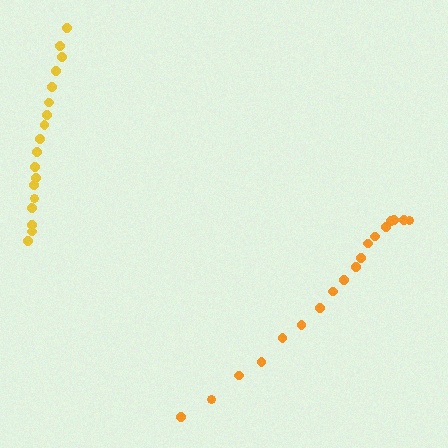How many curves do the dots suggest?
There are 2 distinct paths.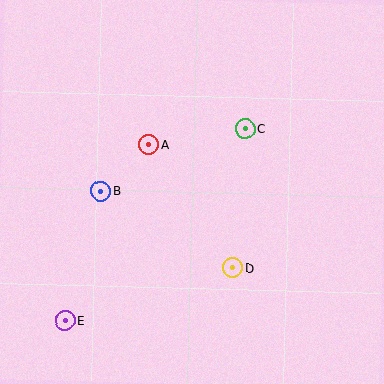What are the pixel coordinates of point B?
Point B is at (101, 191).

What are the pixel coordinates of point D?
Point D is at (233, 268).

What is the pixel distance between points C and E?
The distance between C and E is 263 pixels.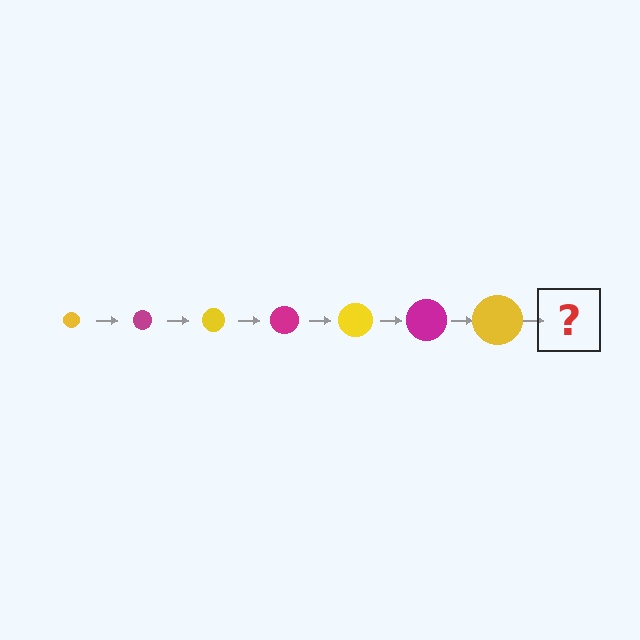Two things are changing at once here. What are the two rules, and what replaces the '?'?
The two rules are that the circle grows larger each step and the color cycles through yellow and magenta. The '?' should be a magenta circle, larger than the previous one.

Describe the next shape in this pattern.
It should be a magenta circle, larger than the previous one.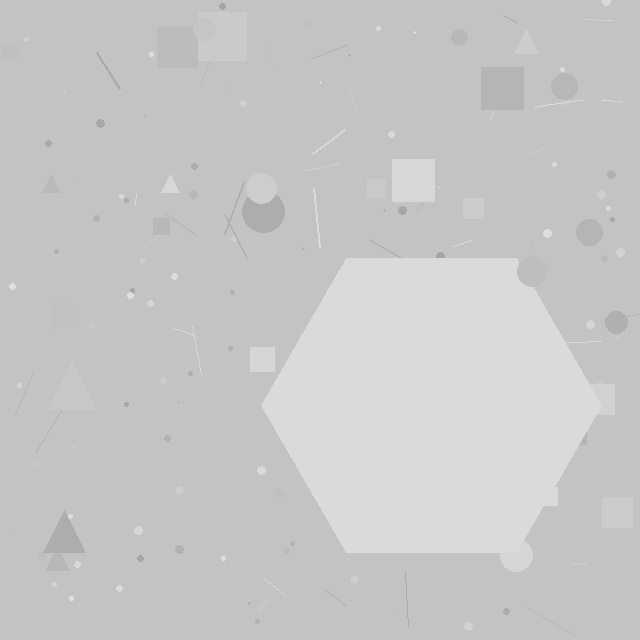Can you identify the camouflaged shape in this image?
The camouflaged shape is a hexagon.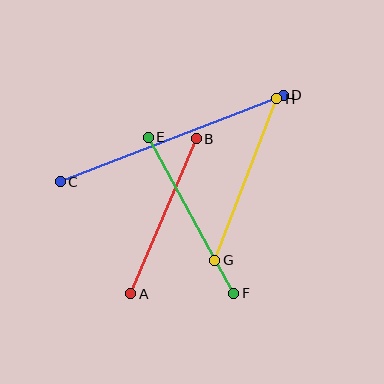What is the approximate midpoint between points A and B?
The midpoint is at approximately (164, 216) pixels.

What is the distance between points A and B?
The distance is approximately 168 pixels.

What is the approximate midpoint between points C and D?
The midpoint is at approximately (172, 138) pixels.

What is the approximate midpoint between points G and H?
The midpoint is at approximately (246, 179) pixels.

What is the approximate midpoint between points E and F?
The midpoint is at approximately (191, 215) pixels.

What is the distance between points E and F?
The distance is approximately 178 pixels.